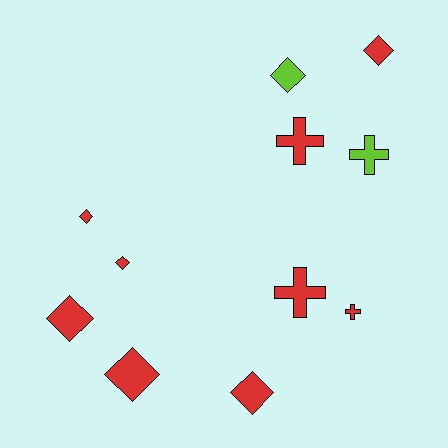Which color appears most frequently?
Red, with 9 objects.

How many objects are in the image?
There are 11 objects.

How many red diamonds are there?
There are 6 red diamonds.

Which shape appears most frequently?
Diamond, with 7 objects.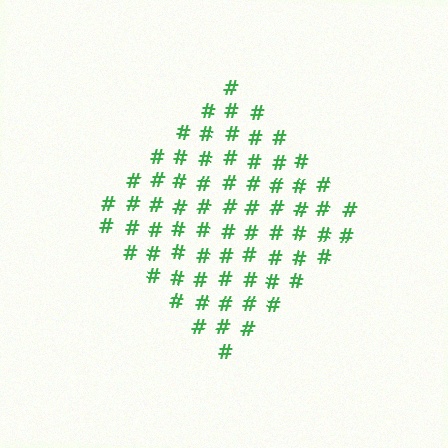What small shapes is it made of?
It is made of small hash symbols.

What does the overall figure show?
The overall figure shows a diamond.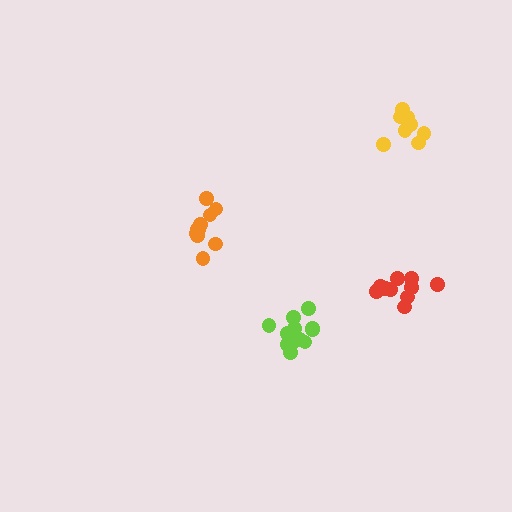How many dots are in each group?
Group 1: 10 dots, Group 2: 10 dots, Group 3: 8 dots, Group 4: 13 dots (41 total).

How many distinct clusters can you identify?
There are 4 distinct clusters.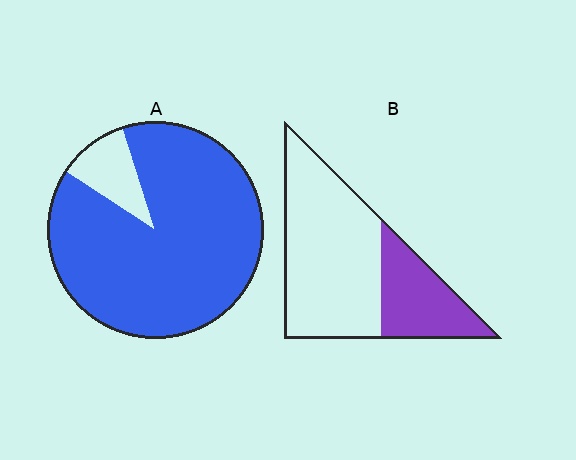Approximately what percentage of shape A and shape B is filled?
A is approximately 90% and B is approximately 30%.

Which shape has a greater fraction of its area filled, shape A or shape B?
Shape A.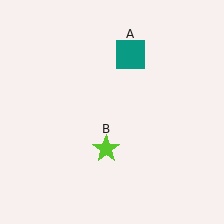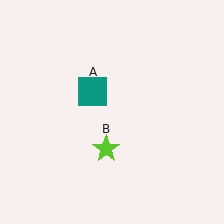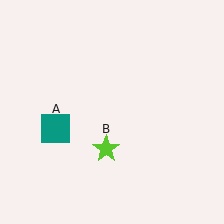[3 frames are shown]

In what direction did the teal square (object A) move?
The teal square (object A) moved down and to the left.